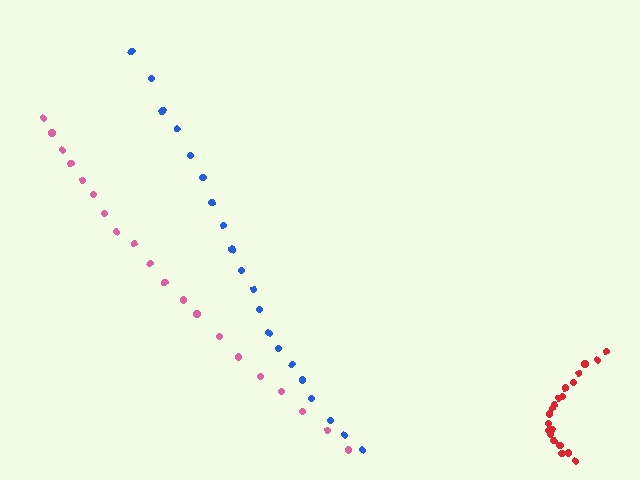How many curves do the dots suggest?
There are 3 distinct paths.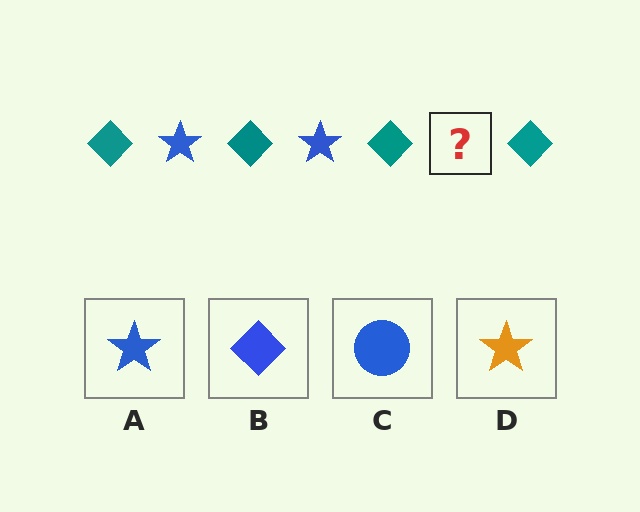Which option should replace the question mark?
Option A.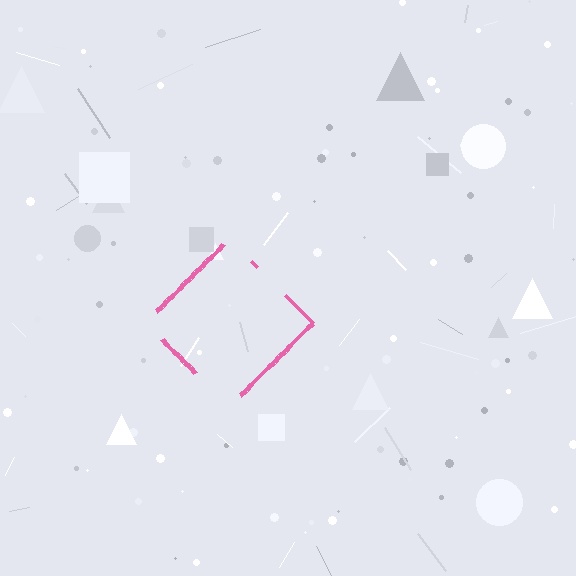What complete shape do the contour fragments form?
The contour fragments form a diamond.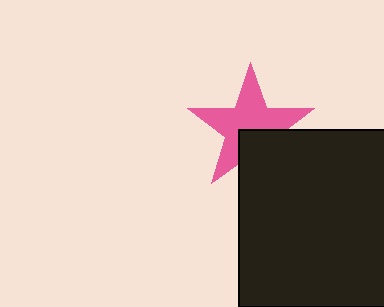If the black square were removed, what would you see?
You would see the complete pink star.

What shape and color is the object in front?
The object in front is a black square.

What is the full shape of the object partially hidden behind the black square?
The partially hidden object is a pink star.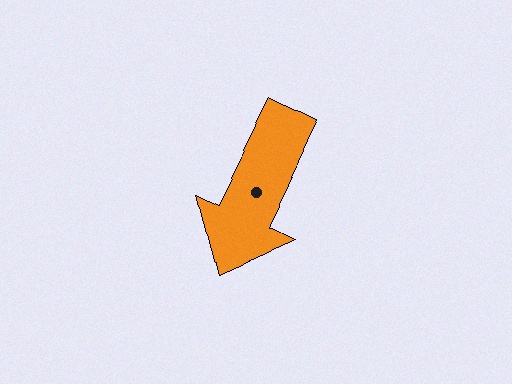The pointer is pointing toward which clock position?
Roughly 7 o'clock.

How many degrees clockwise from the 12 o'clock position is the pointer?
Approximately 205 degrees.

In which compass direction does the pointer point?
Southwest.